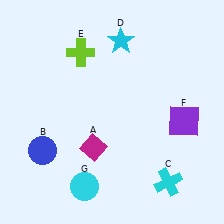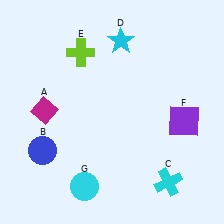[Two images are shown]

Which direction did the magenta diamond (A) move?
The magenta diamond (A) moved left.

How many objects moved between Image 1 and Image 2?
1 object moved between the two images.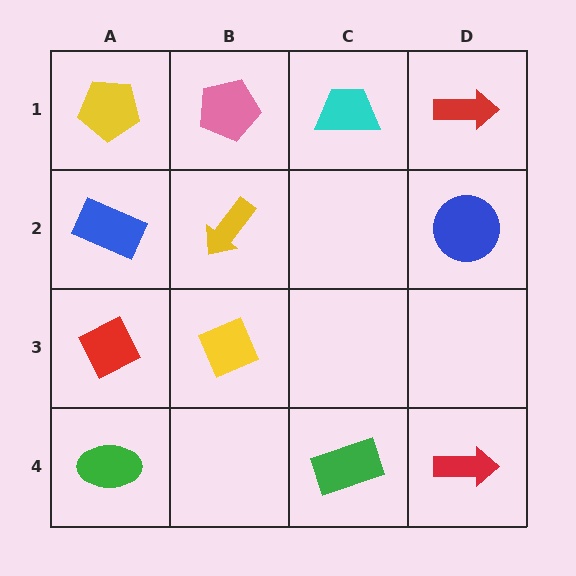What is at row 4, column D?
A red arrow.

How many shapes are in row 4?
3 shapes.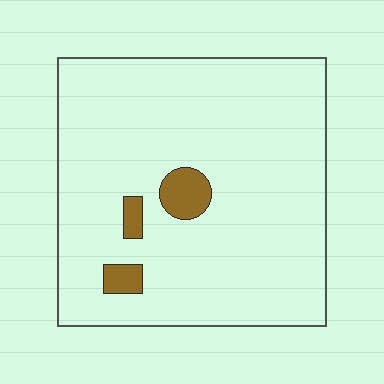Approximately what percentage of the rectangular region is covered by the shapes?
Approximately 5%.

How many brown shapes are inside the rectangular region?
3.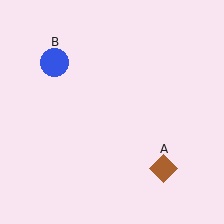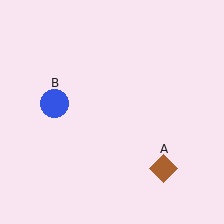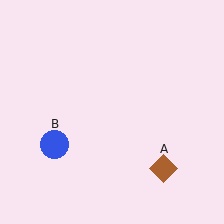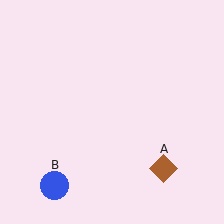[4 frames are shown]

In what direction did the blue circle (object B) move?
The blue circle (object B) moved down.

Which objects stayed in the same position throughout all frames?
Brown diamond (object A) remained stationary.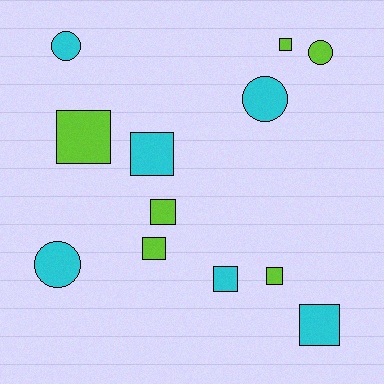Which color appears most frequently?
Cyan, with 6 objects.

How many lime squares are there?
There are 5 lime squares.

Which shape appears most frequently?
Square, with 8 objects.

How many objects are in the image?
There are 12 objects.